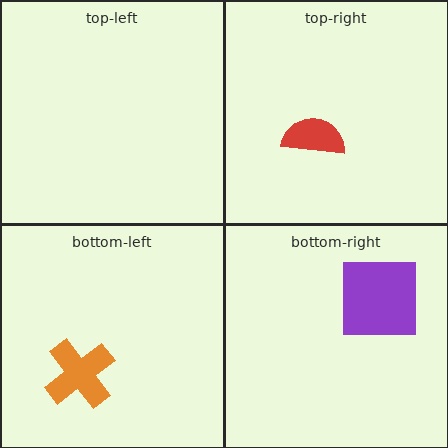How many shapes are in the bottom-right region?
1.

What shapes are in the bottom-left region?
The orange cross.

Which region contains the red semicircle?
The top-right region.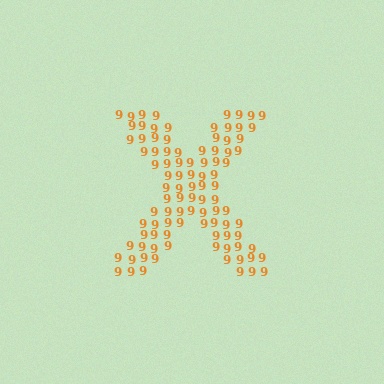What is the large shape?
The large shape is the letter X.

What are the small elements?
The small elements are digit 9's.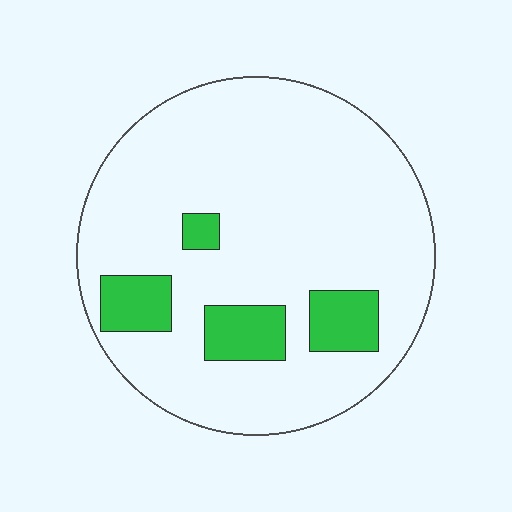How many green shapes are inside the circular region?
4.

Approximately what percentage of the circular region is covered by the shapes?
Approximately 15%.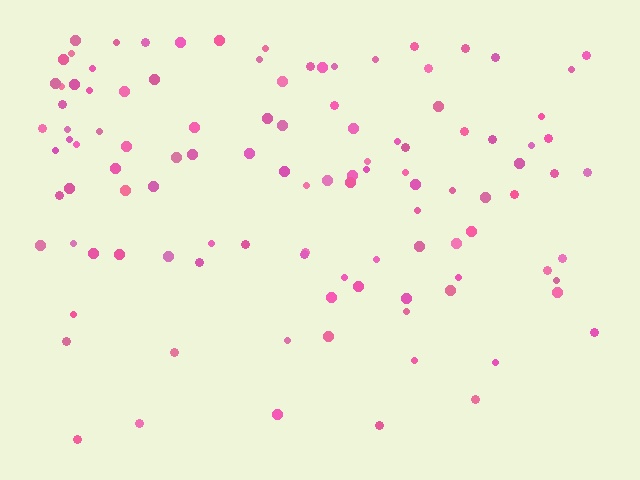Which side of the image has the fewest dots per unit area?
The bottom.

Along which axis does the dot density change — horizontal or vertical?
Vertical.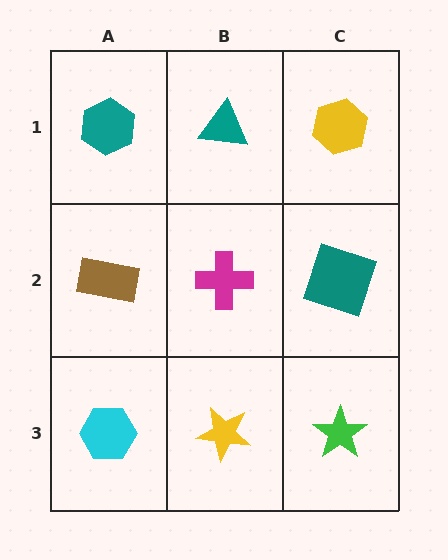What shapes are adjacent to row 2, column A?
A teal hexagon (row 1, column A), a cyan hexagon (row 3, column A), a magenta cross (row 2, column B).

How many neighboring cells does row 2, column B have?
4.